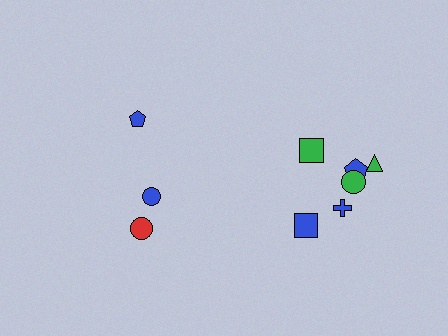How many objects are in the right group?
There are 6 objects.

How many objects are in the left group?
There are 3 objects.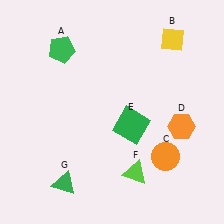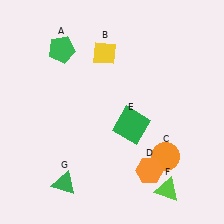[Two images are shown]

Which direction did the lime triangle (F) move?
The lime triangle (F) moved right.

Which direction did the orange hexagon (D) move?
The orange hexagon (D) moved down.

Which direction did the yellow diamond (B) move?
The yellow diamond (B) moved left.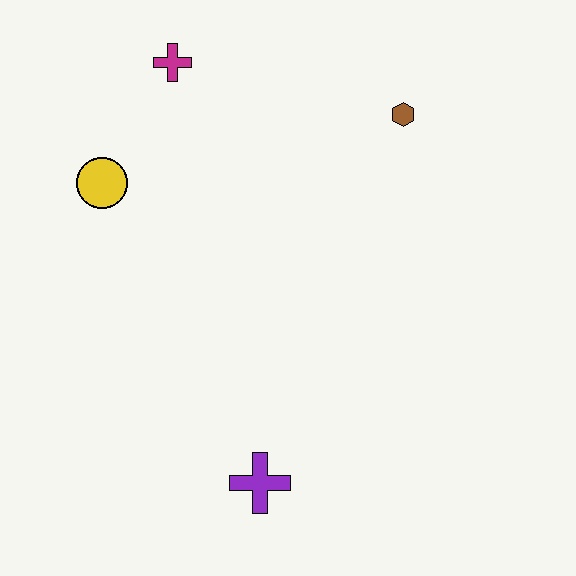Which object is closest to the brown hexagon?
The magenta cross is closest to the brown hexagon.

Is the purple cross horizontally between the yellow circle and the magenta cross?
No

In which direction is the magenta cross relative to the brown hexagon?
The magenta cross is to the left of the brown hexagon.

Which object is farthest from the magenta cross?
The purple cross is farthest from the magenta cross.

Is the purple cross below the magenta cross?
Yes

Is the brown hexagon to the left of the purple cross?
No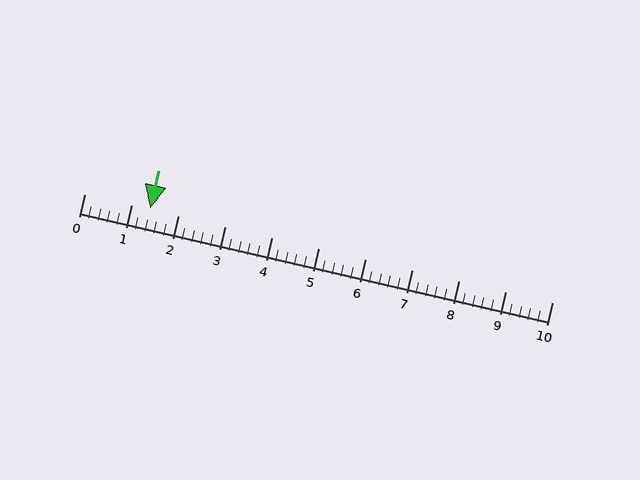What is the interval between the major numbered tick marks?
The major tick marks are spaced 1 units apart.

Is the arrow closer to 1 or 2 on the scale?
The arrow is closer to 1.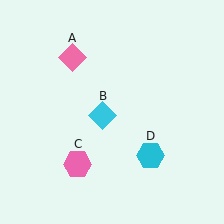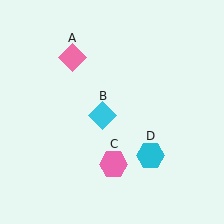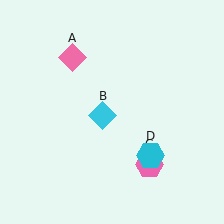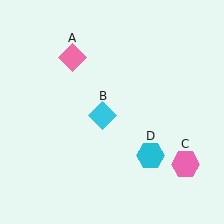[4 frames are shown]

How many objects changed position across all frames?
1 object changed position: pink hexagon (object C).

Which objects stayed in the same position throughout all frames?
Pink diamond (object A) and cyan diamond (object B) and cyan hexagon (object D) remained stationary.